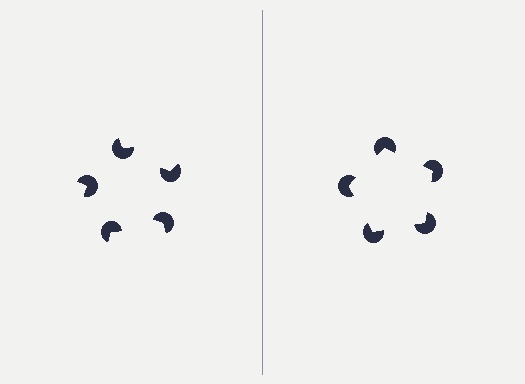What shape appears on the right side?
An illusory pentagon.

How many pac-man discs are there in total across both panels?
10 — 5 on each side.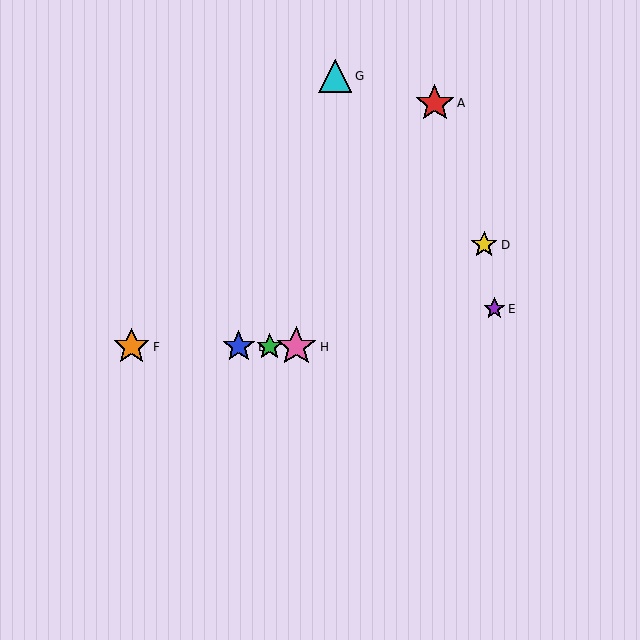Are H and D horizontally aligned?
No, H is at y≈347 and D is at y≈245.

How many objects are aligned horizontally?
4 objects (B, C, F, H) are aligned horizontally.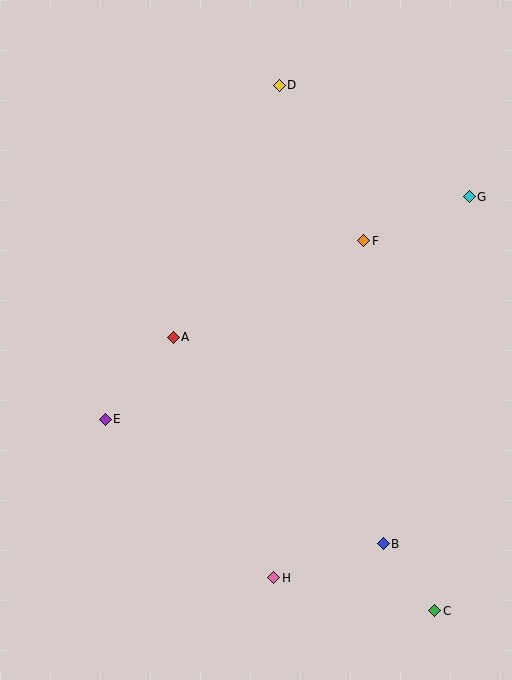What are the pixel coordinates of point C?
Point C is at (435, 611).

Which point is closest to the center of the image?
Point A at (173, 337) is closest to the center.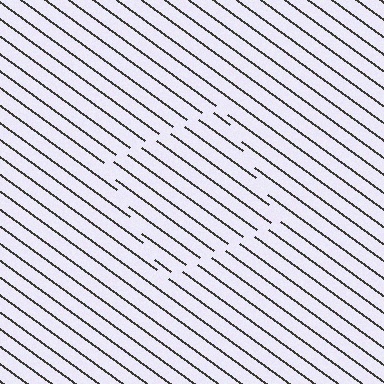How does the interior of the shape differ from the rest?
The interior of the shape contains the same grating, shifted by half a period — the contour is defined by the phase discontinuity where line-ends from the inner and outer gratings abut.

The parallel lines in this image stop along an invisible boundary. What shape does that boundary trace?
An illusory square. The interior of the shape contains the same grating, shifted by half a period — the contour is defined by the phase discontinuity where line-ends from the inner and outer gratings abut.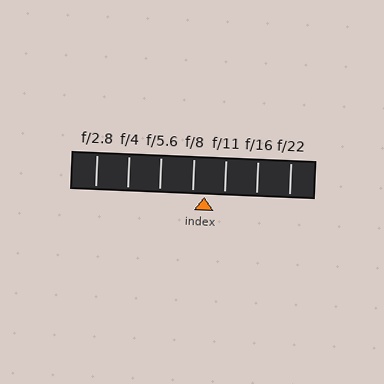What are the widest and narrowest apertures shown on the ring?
The widest aperture shown is f/2.8 and the narrowest is f/22.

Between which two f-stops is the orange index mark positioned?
The index mark is between f/8 and f/11.